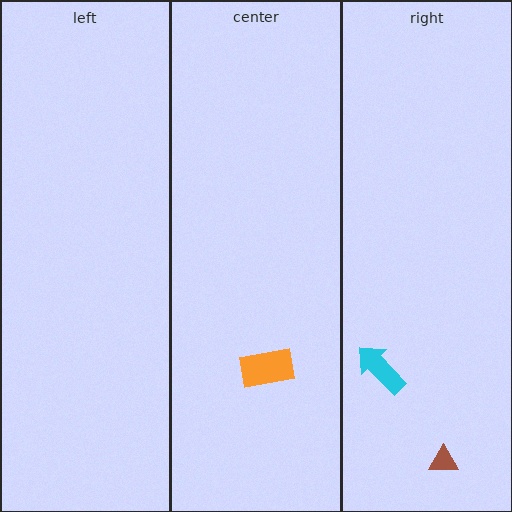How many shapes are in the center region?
1.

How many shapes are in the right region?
2.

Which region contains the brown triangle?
The right region.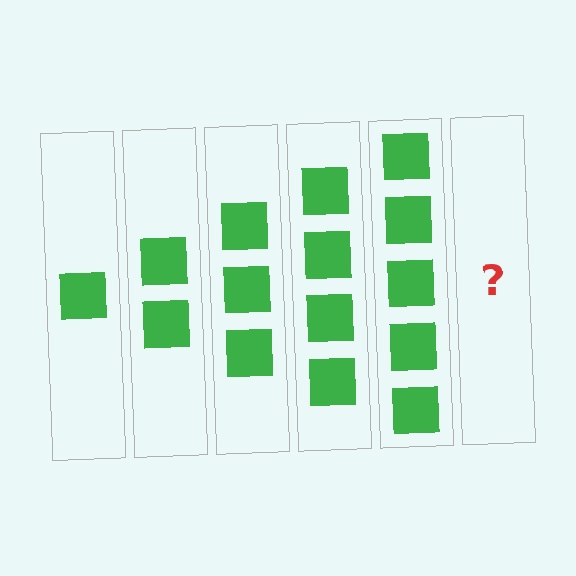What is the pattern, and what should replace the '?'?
The pattern is that each step adds one more square. The '?' should be 6 squares.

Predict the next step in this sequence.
The next step is 6 squares.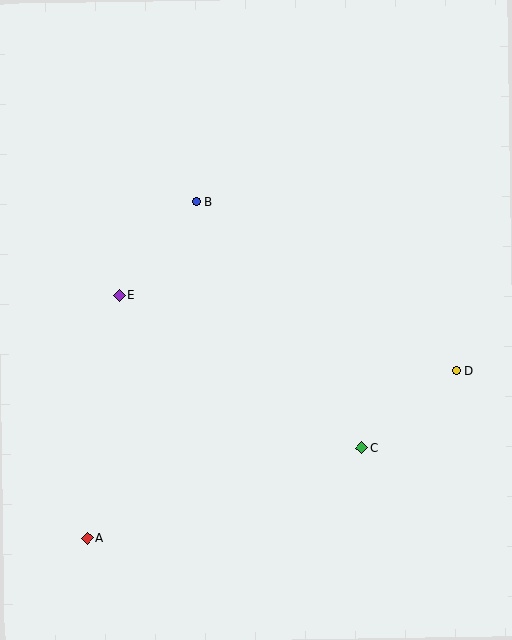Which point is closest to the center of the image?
Point B at (196, 202) is closest to the center.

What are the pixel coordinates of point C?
Point C is at (362, 448).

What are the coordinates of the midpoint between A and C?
The midpoint between A and C is at (225, 493).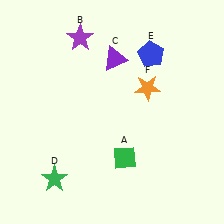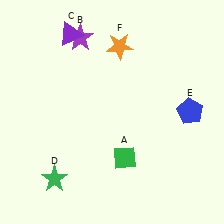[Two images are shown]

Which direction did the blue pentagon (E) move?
The blue pentagon (E) moved down.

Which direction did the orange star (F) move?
The orange star (F) moved up.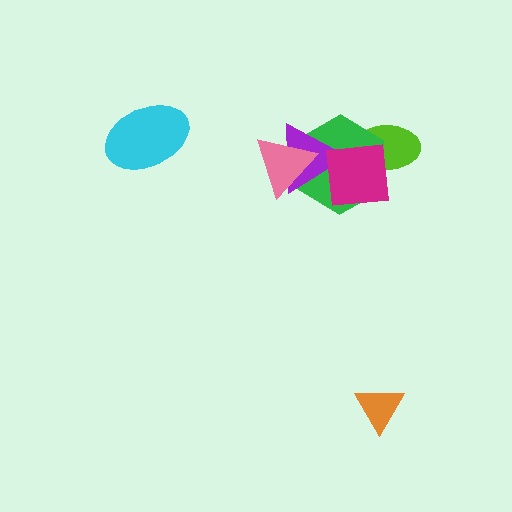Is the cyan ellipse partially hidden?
No, no other shape covers it.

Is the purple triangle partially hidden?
Yes, it is partially covered by another shape.